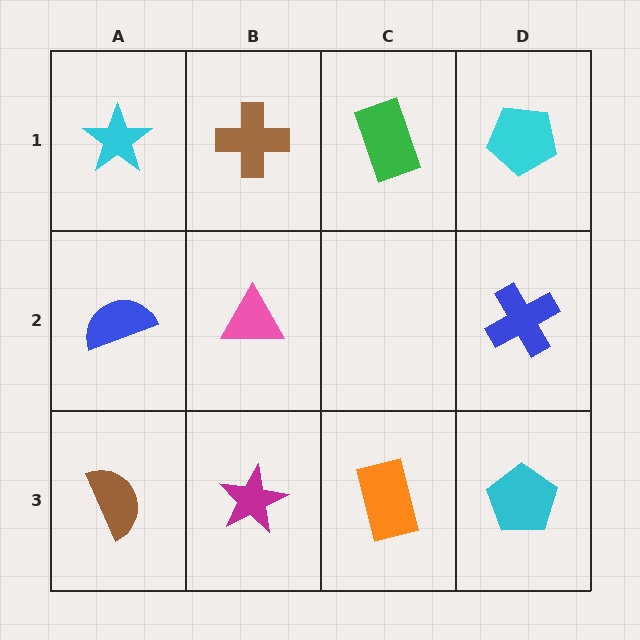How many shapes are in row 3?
4 shapes.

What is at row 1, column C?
A green rectangle.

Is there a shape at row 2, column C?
No, that cell is empty.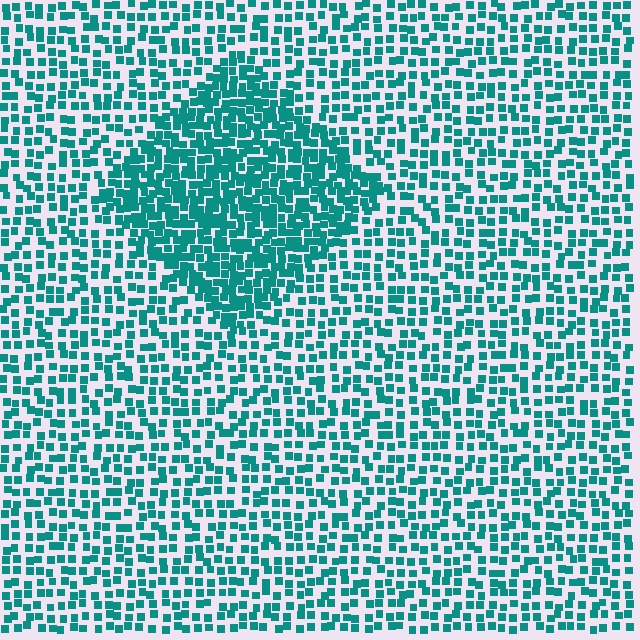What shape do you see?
I see a diamond.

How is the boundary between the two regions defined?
The boundary is defined by a change in element density (approximately 1.9x ratio). All elements are the same color, size, and shape.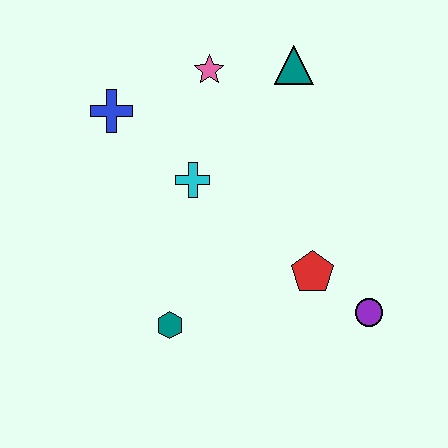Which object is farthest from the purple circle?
The blue cross is farthest from the purple circle.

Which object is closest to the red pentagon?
The purple circle is closest to the red pentagon.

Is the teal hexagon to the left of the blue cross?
No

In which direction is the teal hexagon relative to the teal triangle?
The teal hexagon is below the teal triangle.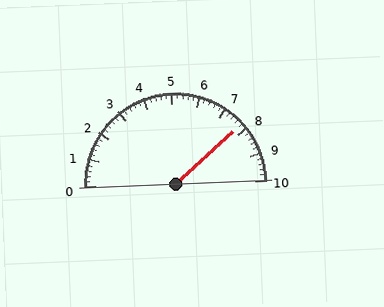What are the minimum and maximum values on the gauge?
The gauge ranges from 0 to 10.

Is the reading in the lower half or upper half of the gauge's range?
The reading is in the upper half of the range (0 to 10).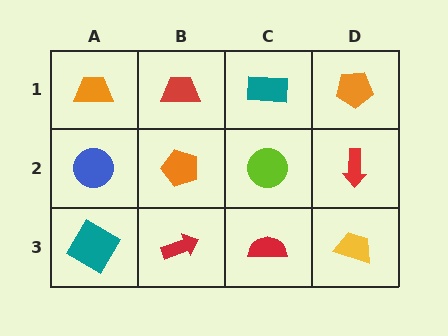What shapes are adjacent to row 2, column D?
An orange pentagon (row 1, column D), a yellow trapezoid (row 3, column D), a lime circle (row 2, column C).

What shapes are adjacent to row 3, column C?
A lime circle (row 2, column C), a red arrow (row 3, column B), a yellow trapezoid (row 3, column D).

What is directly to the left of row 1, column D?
A teal rectangle.